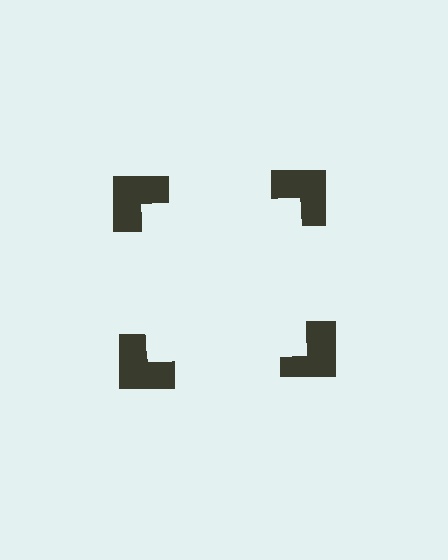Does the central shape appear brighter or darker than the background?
It typically appears slightly brighter than the background, even though no actual brightness change is drawn.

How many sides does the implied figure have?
4 sides.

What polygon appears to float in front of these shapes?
An illusory square — its edges are inferred from the aligned wedge cuts in the notched squares, not physically drawn.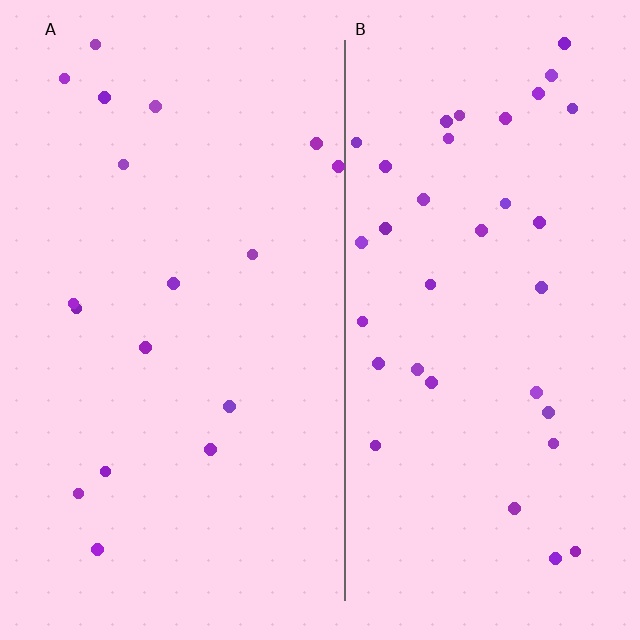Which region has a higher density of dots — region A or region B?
B (the right).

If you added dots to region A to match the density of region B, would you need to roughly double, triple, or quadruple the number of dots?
Approximately double.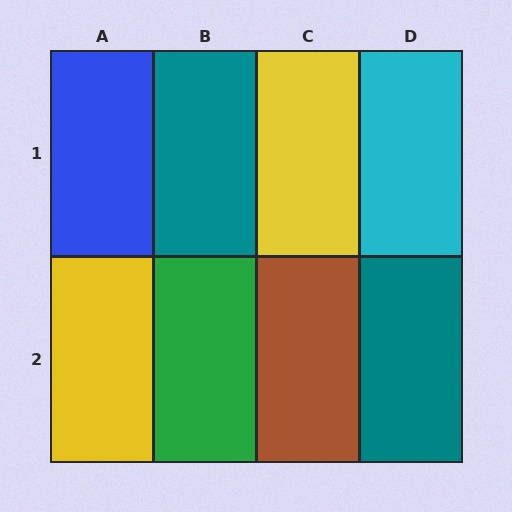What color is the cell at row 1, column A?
Blue.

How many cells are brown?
1 cell is brown.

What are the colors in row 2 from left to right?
Yellow, green, brown, teal.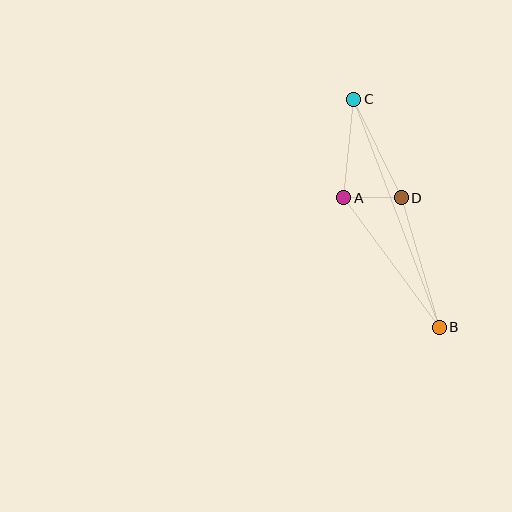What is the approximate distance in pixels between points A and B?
The distance between A and B is approximately 161 pixels.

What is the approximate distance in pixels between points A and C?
The distance between A and C is approximately 99 pixels.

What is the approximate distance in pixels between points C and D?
The distance between C and D is approximately 110 pixels.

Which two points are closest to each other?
Points A and D are closest to each other.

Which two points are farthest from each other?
Points B and C are farthest from each other.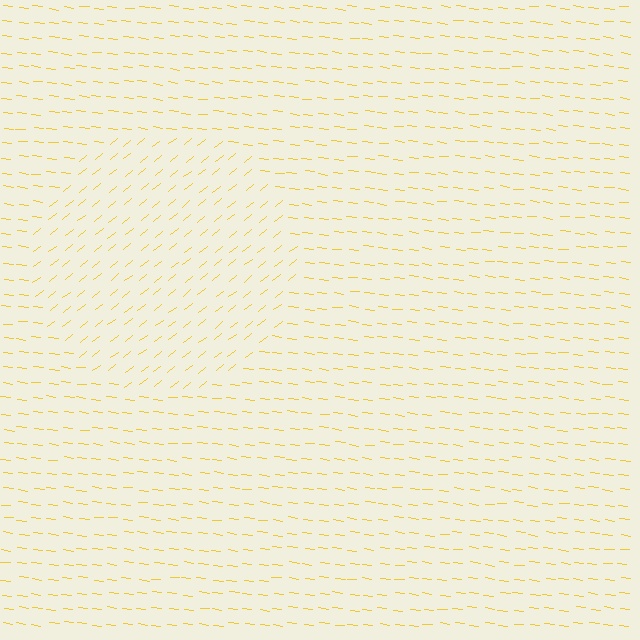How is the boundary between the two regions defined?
The boundary is defined purely by a change in line orientation (approximately 45 degrees difference). All lines are the same color and thickness.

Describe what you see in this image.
The image is filled with small yellow line segments. A circle region in the image has lines oriented differently from the surrounding lines, creating a visible texture boundary.